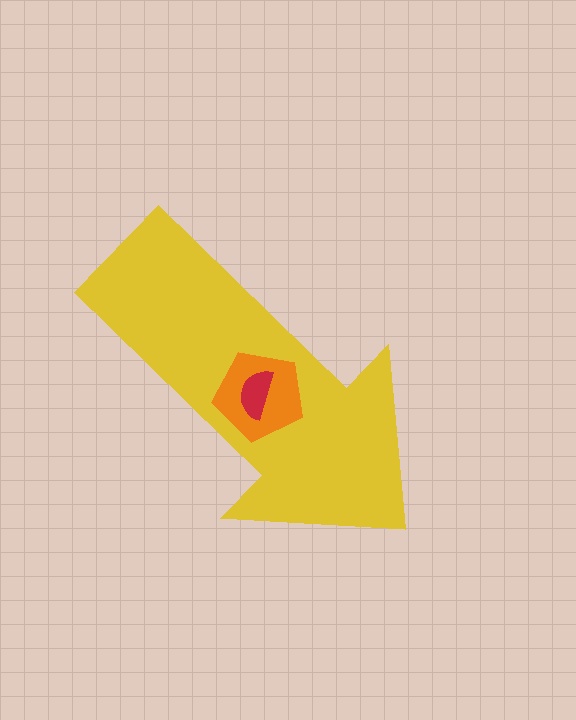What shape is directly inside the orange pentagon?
The red semicircle.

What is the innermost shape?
The red semicircle.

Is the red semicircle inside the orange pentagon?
Yes.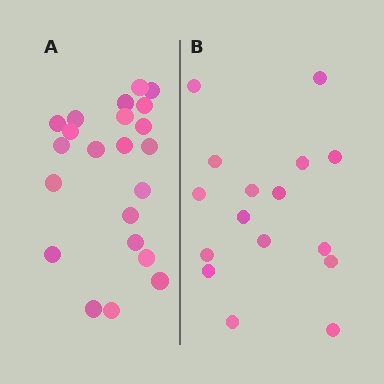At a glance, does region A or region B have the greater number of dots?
Region A (the left region) has more dots.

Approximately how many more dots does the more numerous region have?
Region A has about 6 more dots than region B.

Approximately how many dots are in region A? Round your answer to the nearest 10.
About 20 dots. (The exact count is 22, which rounds to 20.)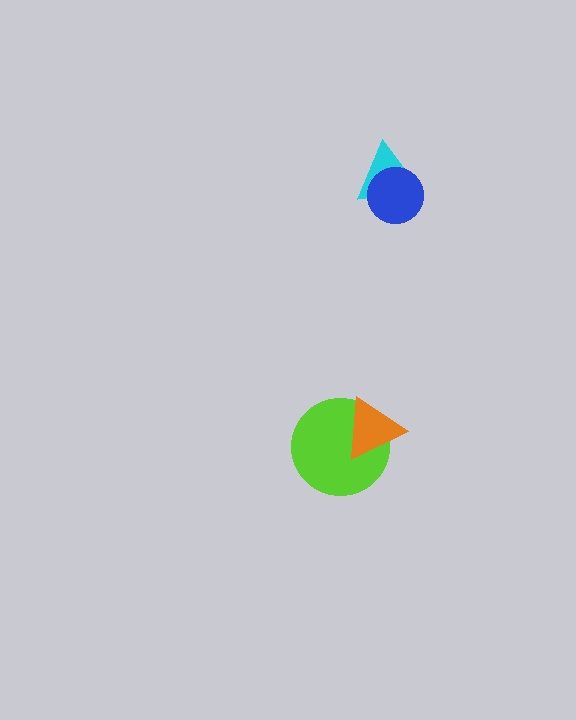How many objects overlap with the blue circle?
1 object overlaps with the blue circle.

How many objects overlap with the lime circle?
1 object overlaps with the lime circle.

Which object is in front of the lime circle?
The orange triangle is in front of the lime circle.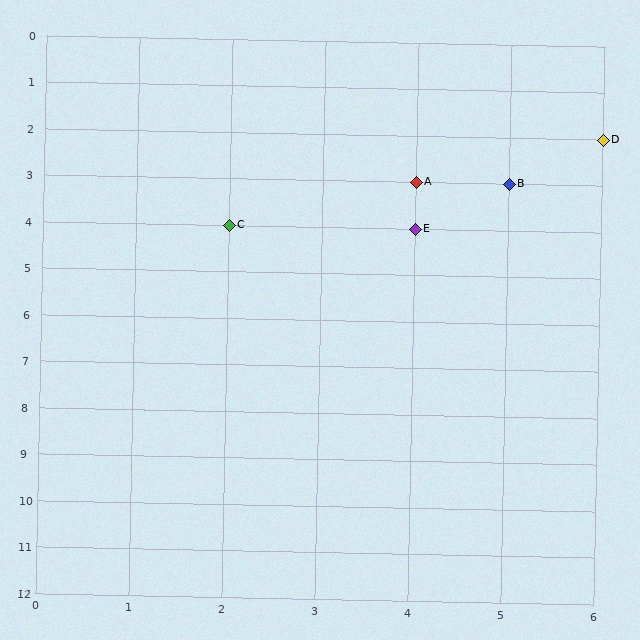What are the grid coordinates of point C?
Point C is at grid coordinates (2, 4).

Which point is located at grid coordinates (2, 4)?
Point C is at (2, 4).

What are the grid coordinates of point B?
Point B is at grid coordinates (5, 3).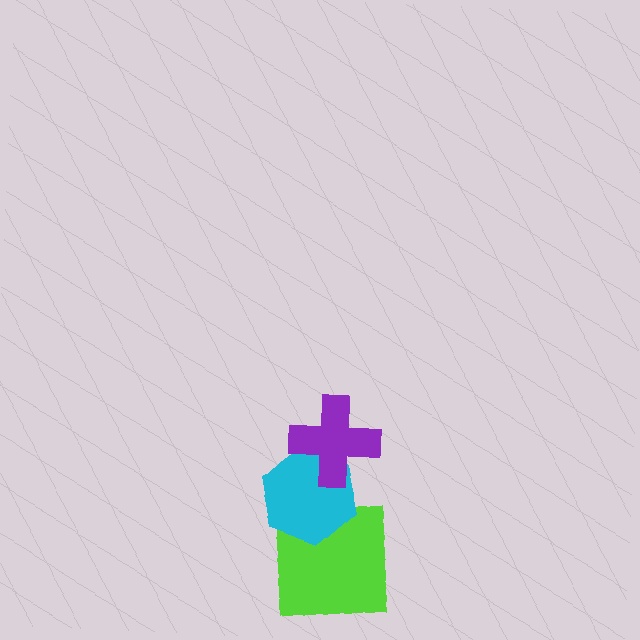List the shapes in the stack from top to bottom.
From top to bottom: the purple cross, the cyan hexagon, the lime square.